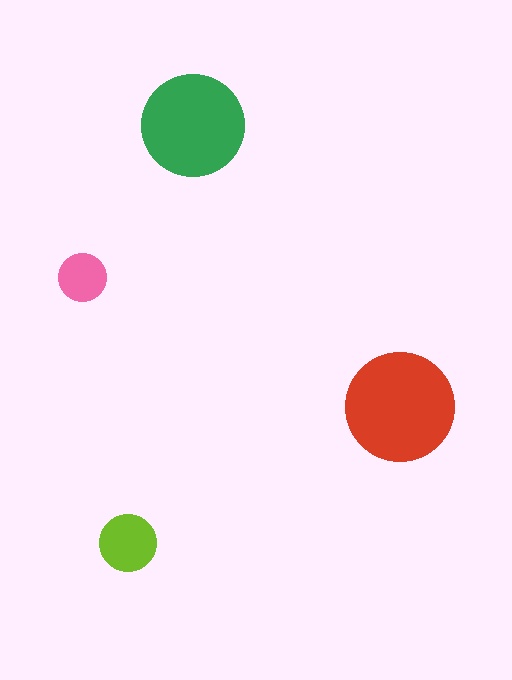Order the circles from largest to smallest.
the red one, the green one, the lime one, the pink one.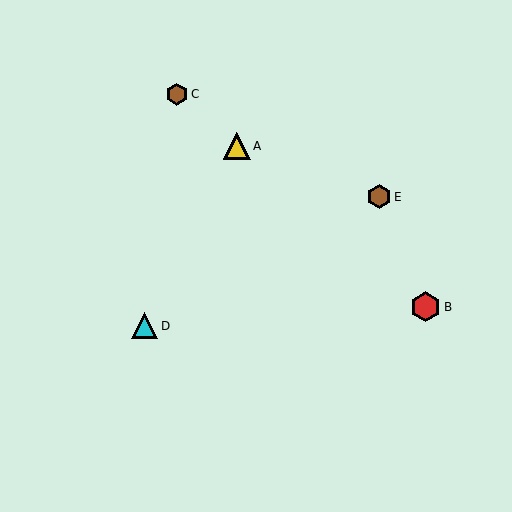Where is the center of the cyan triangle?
The center of the cyan triangle is at (145, 326).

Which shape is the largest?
The red hexagon (labeled B) is the largest.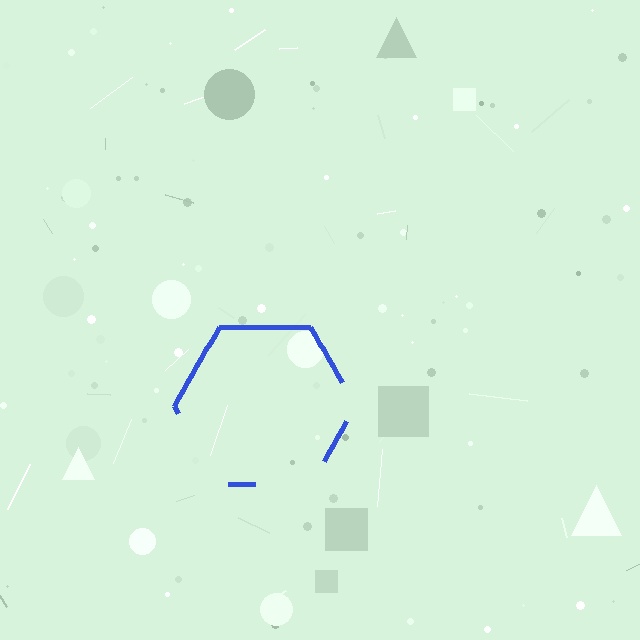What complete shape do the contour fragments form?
The contour fragments form a hexagon.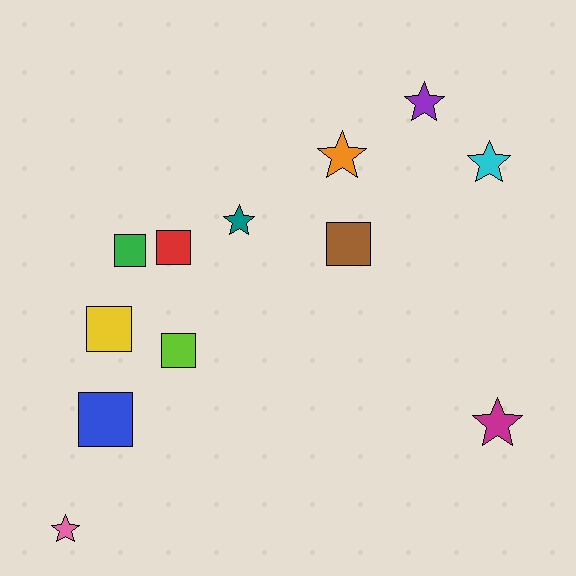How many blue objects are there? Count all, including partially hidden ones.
There is 1 blue object.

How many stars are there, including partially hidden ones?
There are 6 stars.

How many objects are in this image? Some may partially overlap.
There are 12 objects.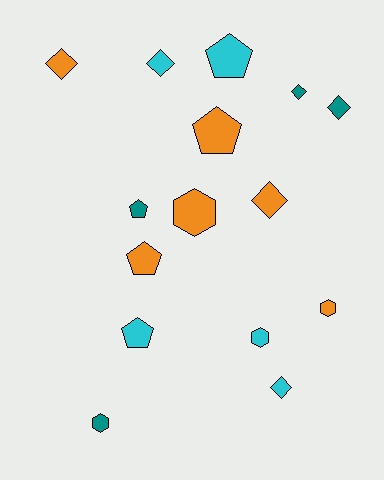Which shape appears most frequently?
Diamond, with 6 objects.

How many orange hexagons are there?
There are 2 orange hexagons.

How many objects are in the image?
There are 15 objects.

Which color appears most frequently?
Orange, with 6 objects.